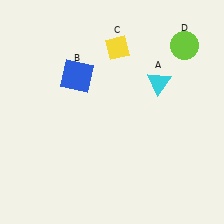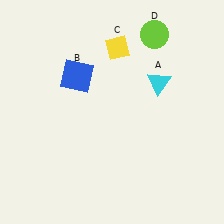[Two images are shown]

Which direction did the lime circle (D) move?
The lime circle (D) moved left.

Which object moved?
The lime circle (D) moved left.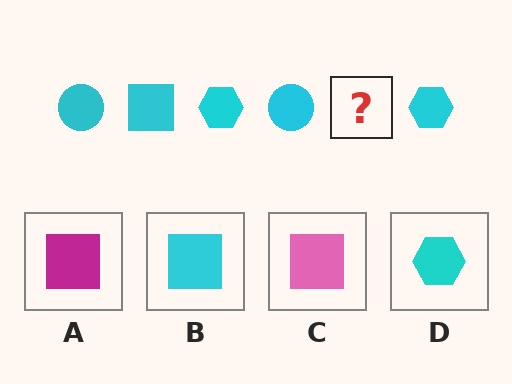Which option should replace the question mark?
Option B.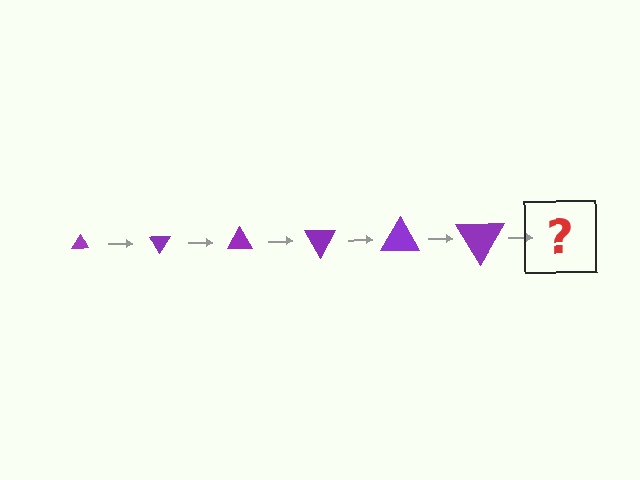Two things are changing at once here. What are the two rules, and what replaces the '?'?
The two rules are that the triangle grows larger each step and it rotates 60 degrees each step. The '?' should be a triangle, larger than the previous one and rotated 360 degrees from the start.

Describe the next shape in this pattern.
It should be a triangle, larger than the previous one and rotated 360 degrees from the start.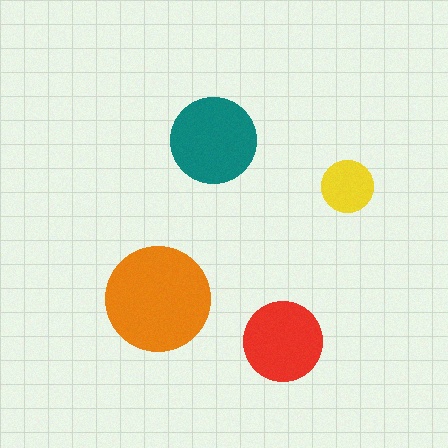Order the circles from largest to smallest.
the orange one, the teal one, the red one, the yellow one.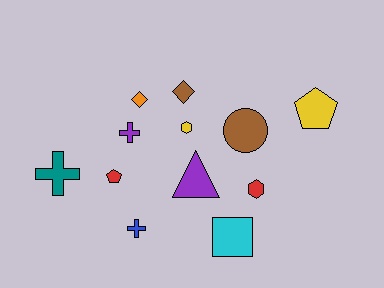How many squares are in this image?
There is 1 square.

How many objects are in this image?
There are 12 objects.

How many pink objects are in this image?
There are no pink objects.